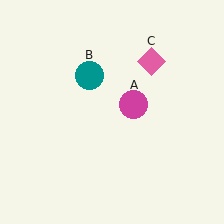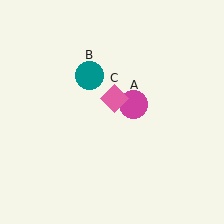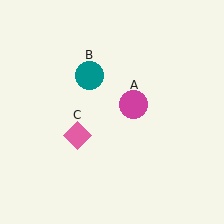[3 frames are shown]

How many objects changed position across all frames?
1 object changed position: pink diamond (object C).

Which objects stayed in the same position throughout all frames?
Magenta circle (object A) and teal circle (object B) remained stationary.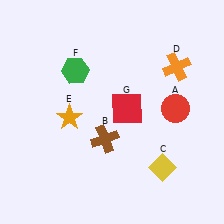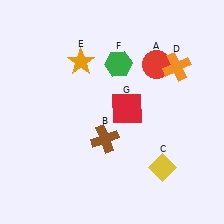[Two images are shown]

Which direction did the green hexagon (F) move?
The green hexagon (F) moved right.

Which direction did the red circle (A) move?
The red circle (A) moved up.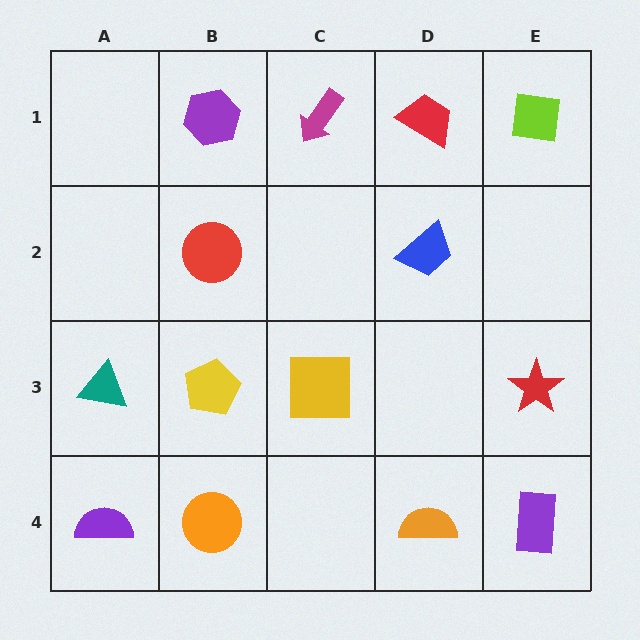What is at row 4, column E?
A purple rectangle.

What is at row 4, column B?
An orange circle.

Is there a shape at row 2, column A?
No, that cell is empty.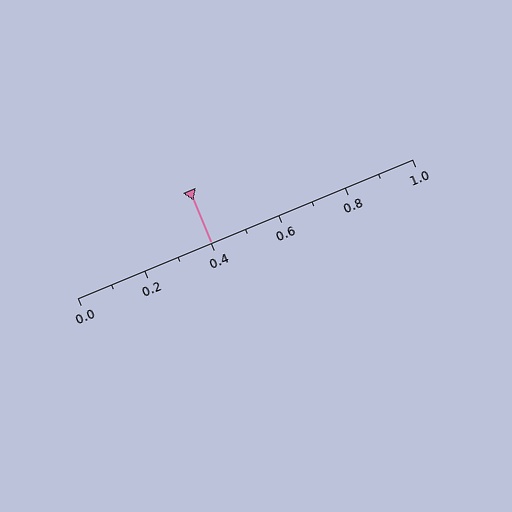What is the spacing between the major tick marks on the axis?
The major ticks are spaced 0.2 apart.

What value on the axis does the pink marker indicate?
The marker indicates approximately 0.4.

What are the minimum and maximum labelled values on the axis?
The axis runs from 0.0 to 1.0.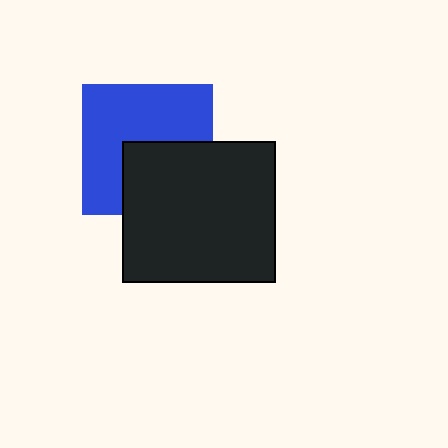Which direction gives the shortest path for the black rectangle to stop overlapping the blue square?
Moving down gives the shortest separation.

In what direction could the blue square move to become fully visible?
The blue square could move up. That would shift it out from behind the black rectangle entirely.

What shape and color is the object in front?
The object in front is a black rectangle.